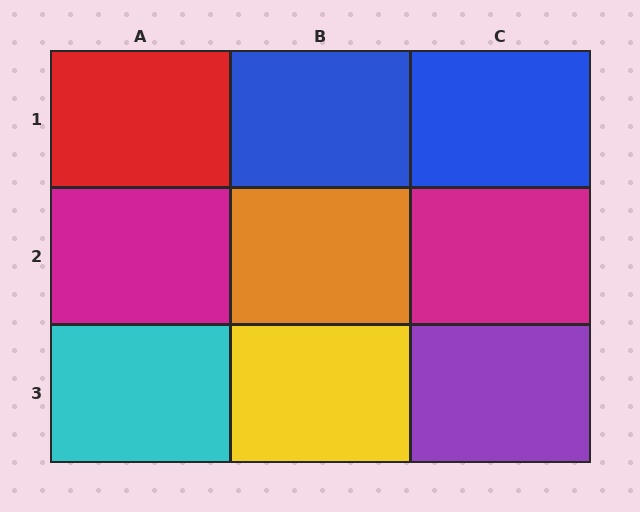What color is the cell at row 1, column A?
Red.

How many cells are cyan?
1 cell is cyan.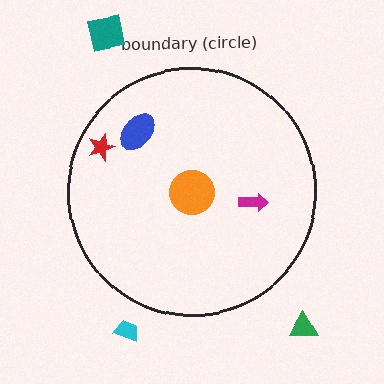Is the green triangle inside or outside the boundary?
Outside.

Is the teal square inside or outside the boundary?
Outside.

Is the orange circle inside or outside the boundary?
Inside.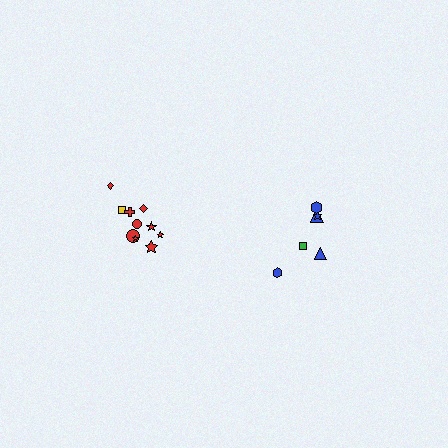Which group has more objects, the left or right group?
The left group.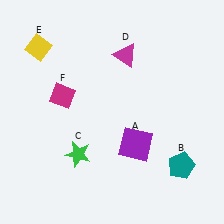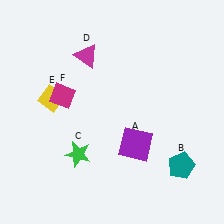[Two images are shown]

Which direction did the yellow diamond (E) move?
The yellow diamond (E) moved down.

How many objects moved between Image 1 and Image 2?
2 objects moved between the two images.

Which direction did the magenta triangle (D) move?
The magenta triangle (D) moved left.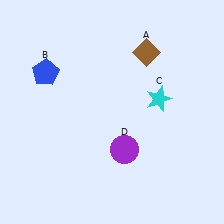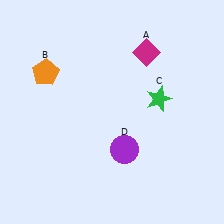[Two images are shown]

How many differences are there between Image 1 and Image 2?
There are 3 differences between the two images.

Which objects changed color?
A changed from brown to magenta. B changed from blue to orange. C changed from cyan to green.